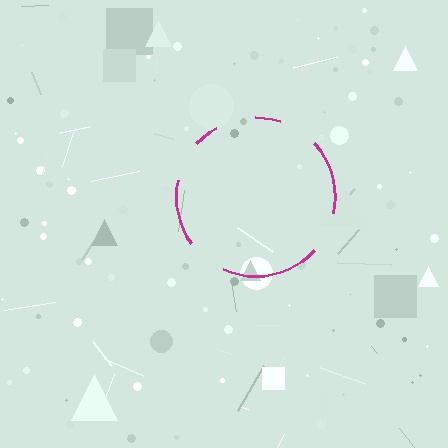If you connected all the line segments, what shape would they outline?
They would outline a circle.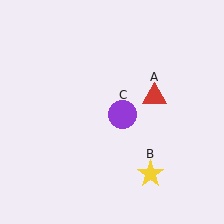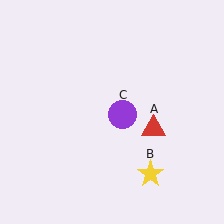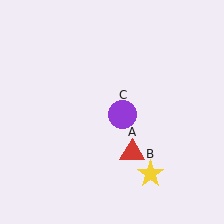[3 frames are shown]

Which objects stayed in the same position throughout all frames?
Yellow star (object B) and purple circle (object C) remained stationary.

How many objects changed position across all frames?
1 object changed position: red triangle (object A).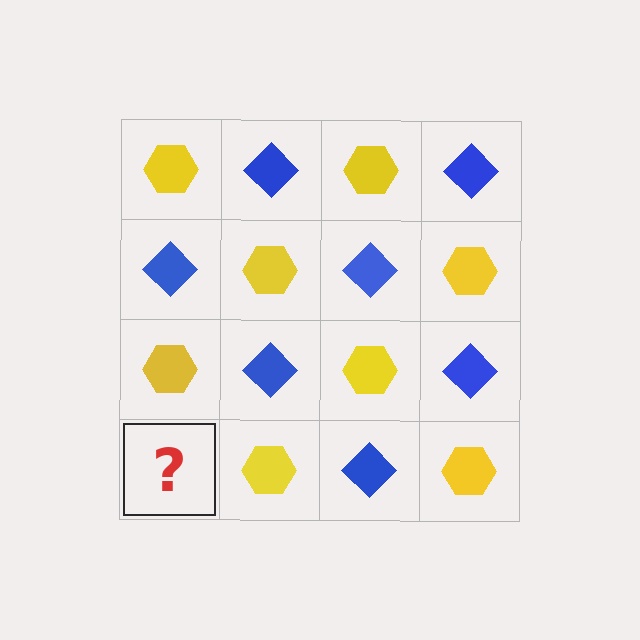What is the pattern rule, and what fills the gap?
The rule is that it alternates yellow hexagon and blue diamond in a checkerboard pattern. The gap should be filled with a blue diamond.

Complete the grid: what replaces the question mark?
The question mark should be replaced with a blue diamond.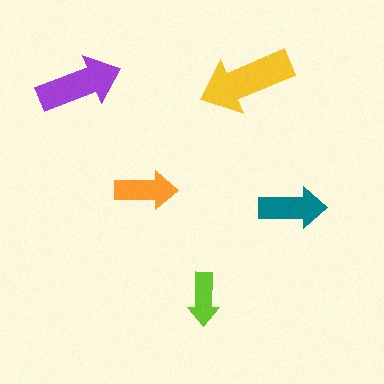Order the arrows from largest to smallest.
the yellow one, the purple one, the teal one, the orange one, the lime one.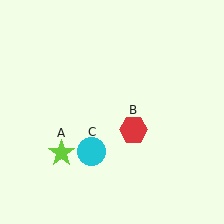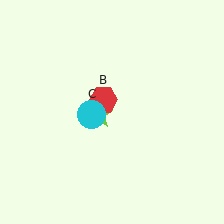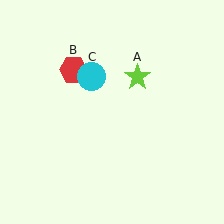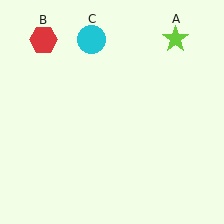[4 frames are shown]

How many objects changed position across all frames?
3 objects changed position: lime star (object A), red hexagon (object B), cyan circle (object C).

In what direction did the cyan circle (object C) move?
The cyan circle (object C) moved up.